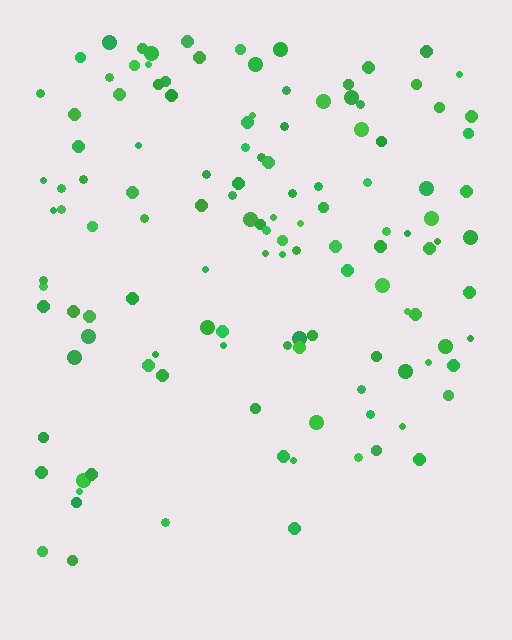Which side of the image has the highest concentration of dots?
The top.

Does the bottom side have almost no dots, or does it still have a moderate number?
Still a moderate number, just noticeably fewer than the top.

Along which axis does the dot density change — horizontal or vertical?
Vertical.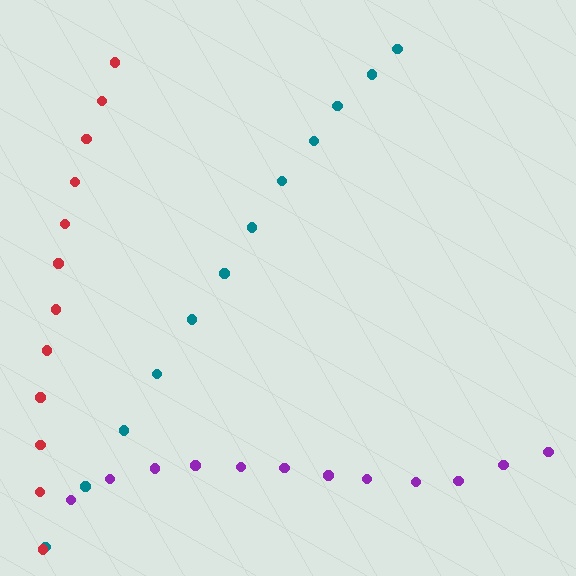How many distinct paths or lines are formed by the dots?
There are 3 distinct paths.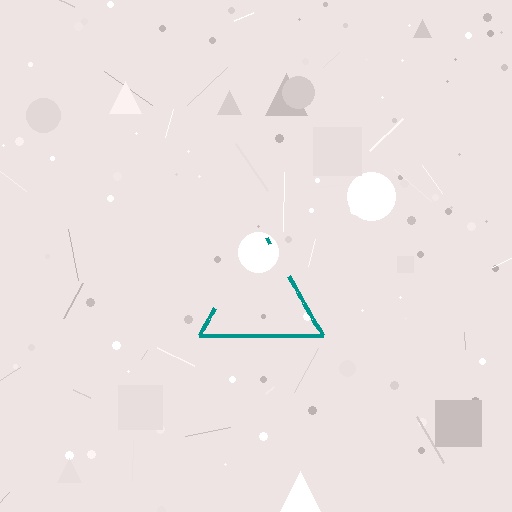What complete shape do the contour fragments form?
The contour fragments form a triangle.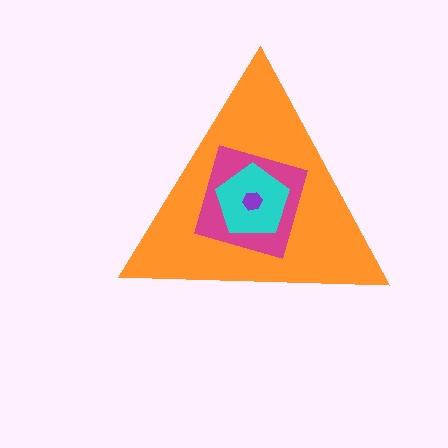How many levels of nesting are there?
4.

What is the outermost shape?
The orange triangle.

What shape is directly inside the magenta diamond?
The cyan pentagon.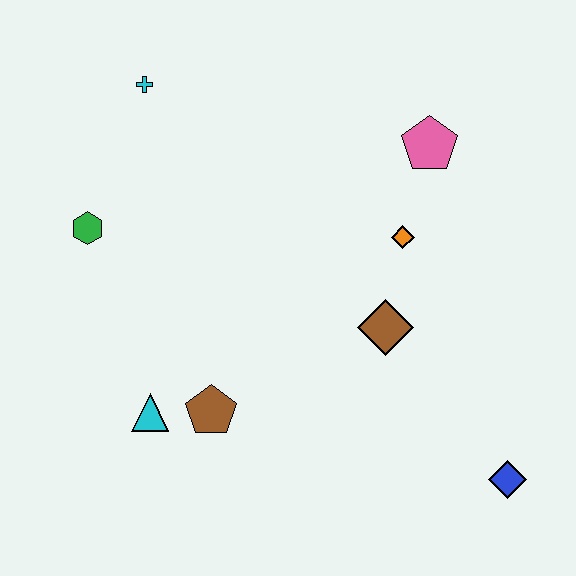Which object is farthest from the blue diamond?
The cyan cross is farthest from the blue diamond.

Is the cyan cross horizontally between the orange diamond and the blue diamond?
No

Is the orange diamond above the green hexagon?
No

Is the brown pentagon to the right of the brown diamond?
No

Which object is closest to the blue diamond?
The brown diamond is closest to the blue diamond.